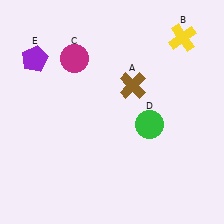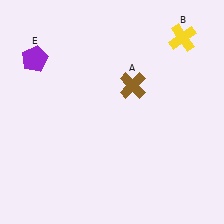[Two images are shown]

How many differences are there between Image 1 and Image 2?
There are 2 differences between the two images.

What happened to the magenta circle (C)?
The magenta circle (C) was removed in Image 2. It was in the top-left area of Image 1.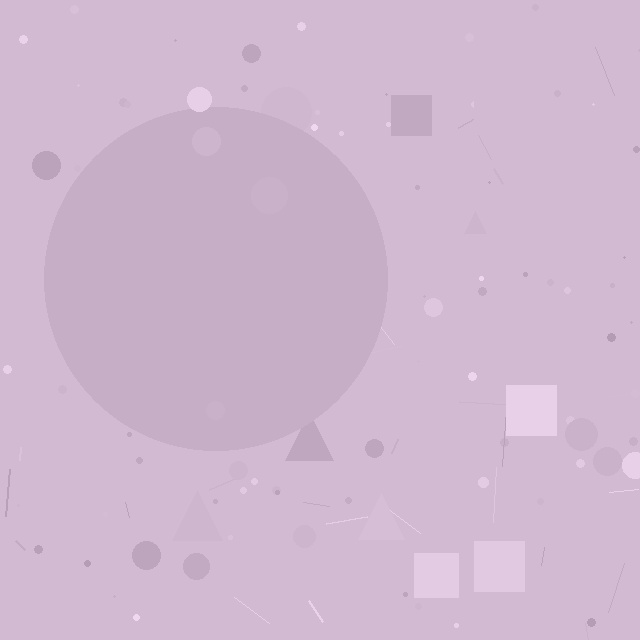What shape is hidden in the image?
A circle is hidden in the image.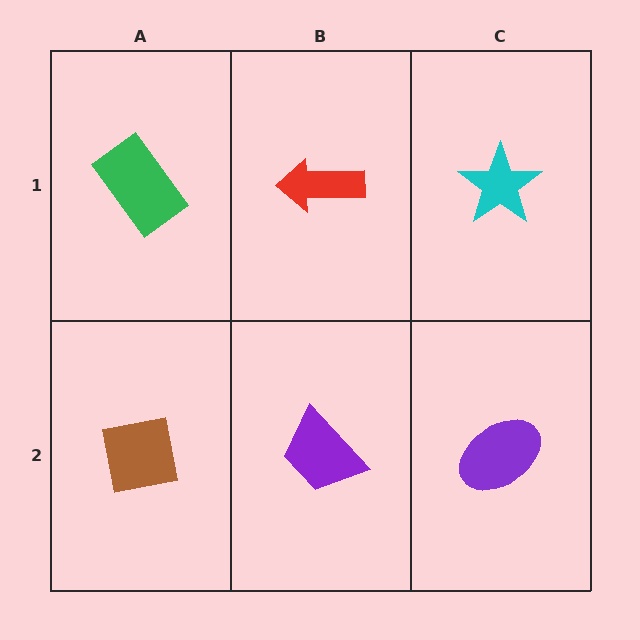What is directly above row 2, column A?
A green rectangle.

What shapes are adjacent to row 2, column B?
A red arrow (row 1, column B), a brown square (row 2, column A), a purple ellipse (row 2, column C).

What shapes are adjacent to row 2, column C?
A cyan star (row 1, column C), a purple trapezoid (row 2, column B).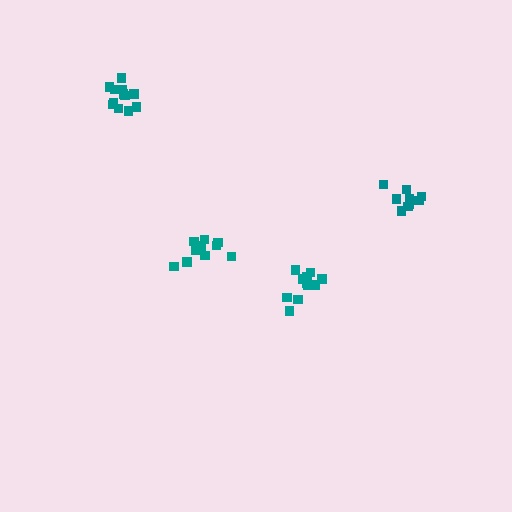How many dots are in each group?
Group 1: 10 dots, Group 2: 12 dots, Group 3: 10 dots, Group 4: 11 dots (43 total).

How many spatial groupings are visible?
There are 4 spatial groupings.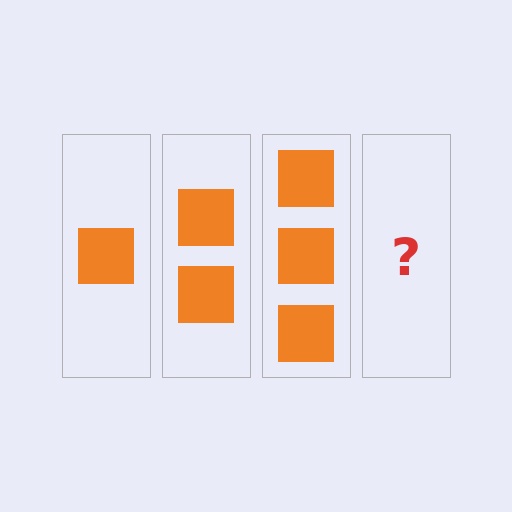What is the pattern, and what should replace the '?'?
The pattern is that each step adds one more square. The '?' should be 4 squares.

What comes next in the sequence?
The next element should be 4 squares.